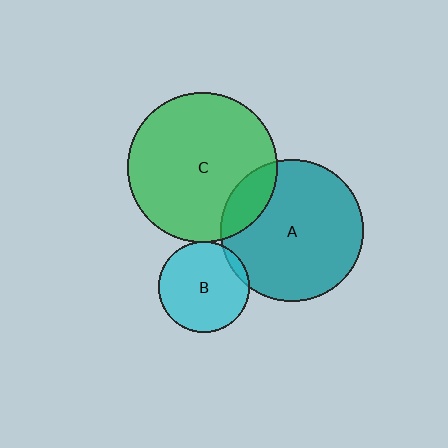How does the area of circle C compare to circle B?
Approximately 2.7 times.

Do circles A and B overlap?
Yes.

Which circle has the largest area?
Circle C (green).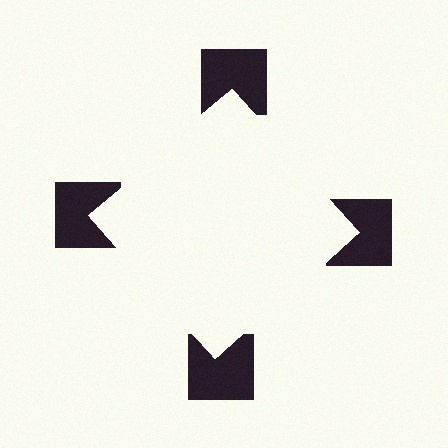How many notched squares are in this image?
There are 4 — one at each vertex of the illusory square.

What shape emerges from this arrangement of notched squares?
An illusory square — its edges are inferred from the aligned wedge cuts in the notched squares, not physically drawn.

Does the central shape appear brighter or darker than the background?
It typically appears slightly brighter than the background, even though no actual brightness change is drawn.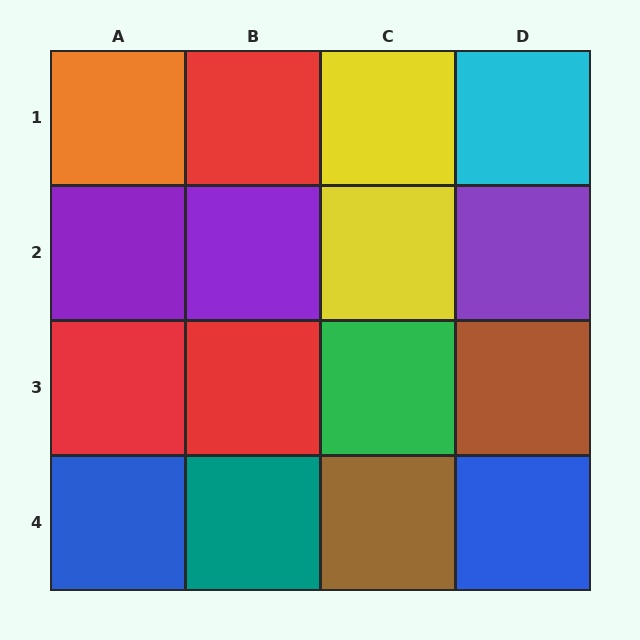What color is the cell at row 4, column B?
Teal.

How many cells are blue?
2 cells are blue.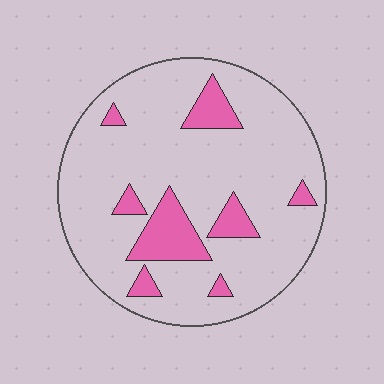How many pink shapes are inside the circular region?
8.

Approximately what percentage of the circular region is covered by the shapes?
Approximately 15%.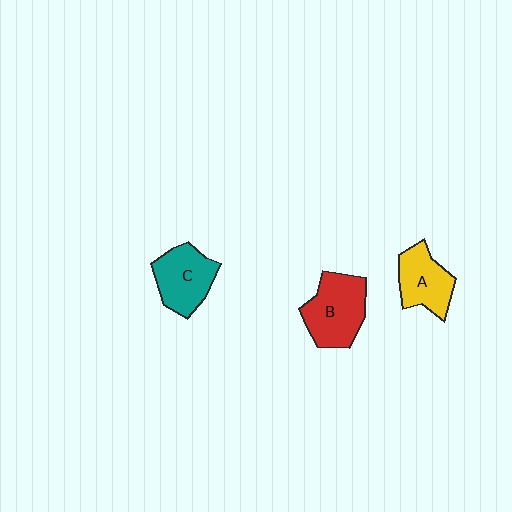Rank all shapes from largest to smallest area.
From largest to smallest: B (red), C (teal), A (yellow).